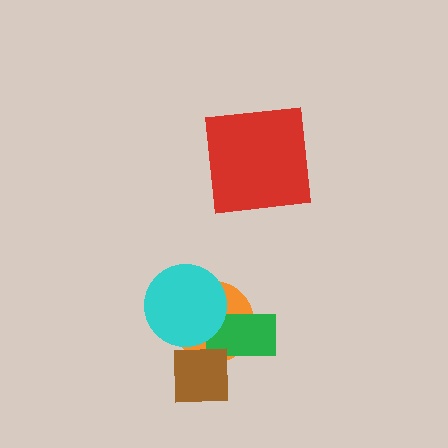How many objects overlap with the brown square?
1 object overlaps with the brown square.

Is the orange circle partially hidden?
Yes, it is partially covered by another shape.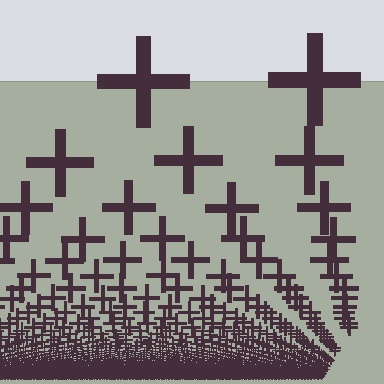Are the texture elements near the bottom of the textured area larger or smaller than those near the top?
Smaller. The gradient is inverted — elements near the bottom are smaller and denser.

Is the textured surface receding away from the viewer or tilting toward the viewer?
The surface appears to tilt toward the viewer. Texture elements get larger and sparser toward the top.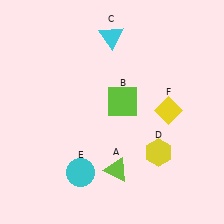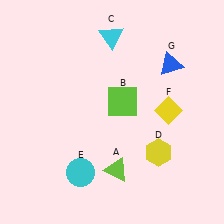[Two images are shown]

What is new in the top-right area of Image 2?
A blue triangle (G) was added in the top-right area of Image 2.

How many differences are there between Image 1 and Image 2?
There is 1 difference between the two images.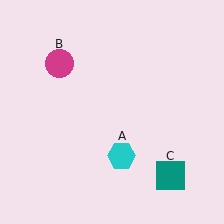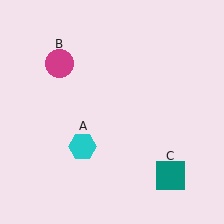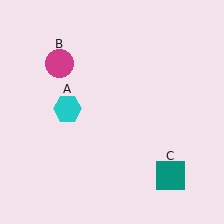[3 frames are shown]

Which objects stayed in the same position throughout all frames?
Magenta circle (object B) and teal square (object C) remained stationary.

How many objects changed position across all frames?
1 object changed position: cyan hexagon (object A).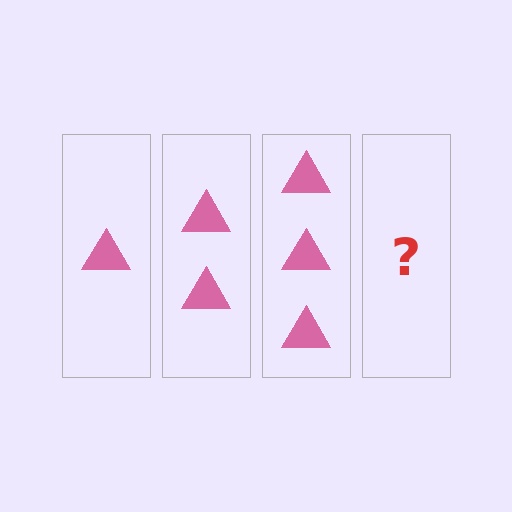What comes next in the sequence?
The next element should be 4 triangles.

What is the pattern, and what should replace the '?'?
The pattern is that each step adds one more triangle. The '?' should be 4 triangles.